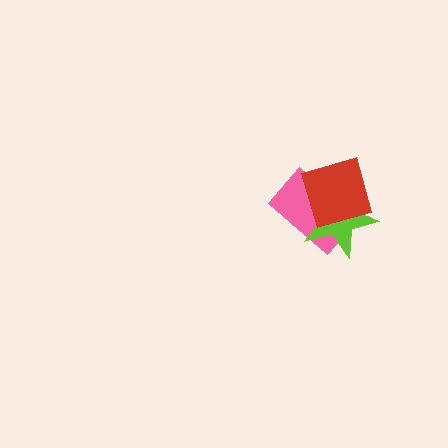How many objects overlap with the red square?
2 objects overlap with the red square.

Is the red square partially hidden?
No, no other shape covers it.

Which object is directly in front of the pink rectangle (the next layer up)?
The lime star is directly in front of the pink rectangle.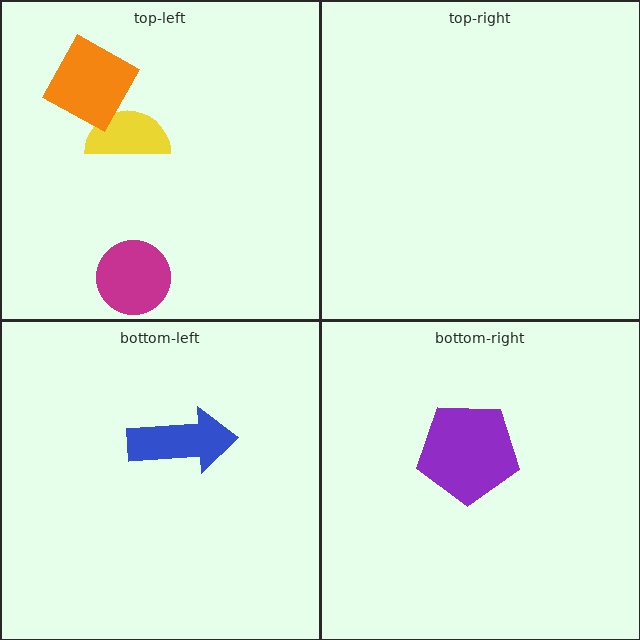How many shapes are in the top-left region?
3.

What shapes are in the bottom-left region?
The blue arrow.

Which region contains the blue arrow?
The bottom-left region.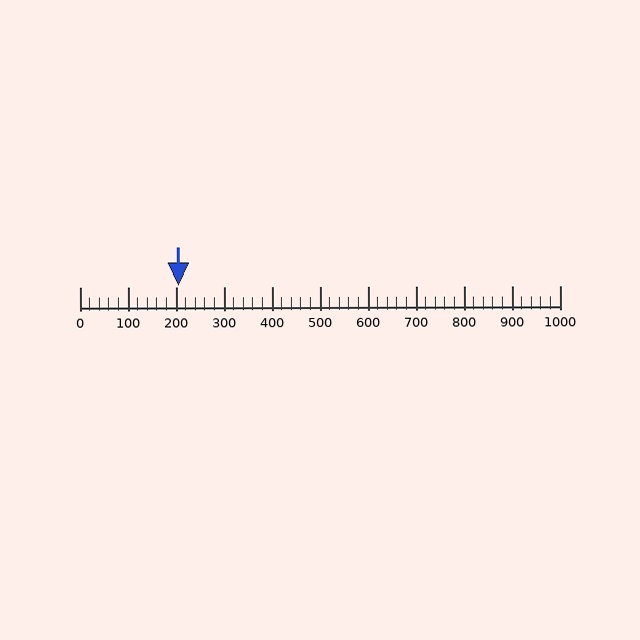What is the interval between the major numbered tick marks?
The major tick marks are spaced 100 units apart.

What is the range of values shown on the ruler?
The ruler shows values from 0 to 1000.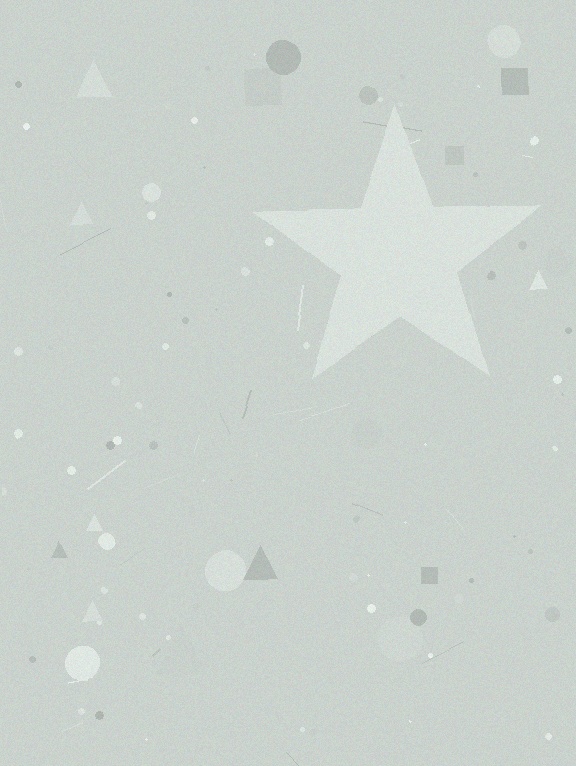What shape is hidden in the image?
A star is hidden in the image.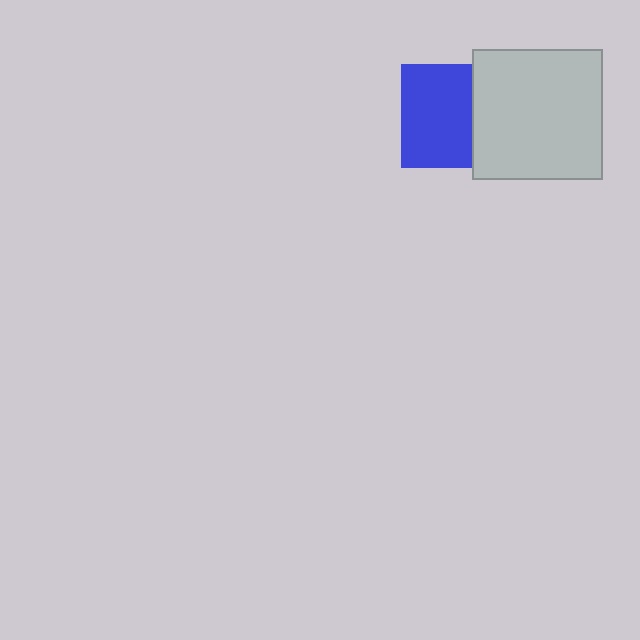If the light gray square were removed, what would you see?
You would see the complete blue square.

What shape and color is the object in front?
The object in front is a light gray square.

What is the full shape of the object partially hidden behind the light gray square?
The partially hidden object is a blue square.